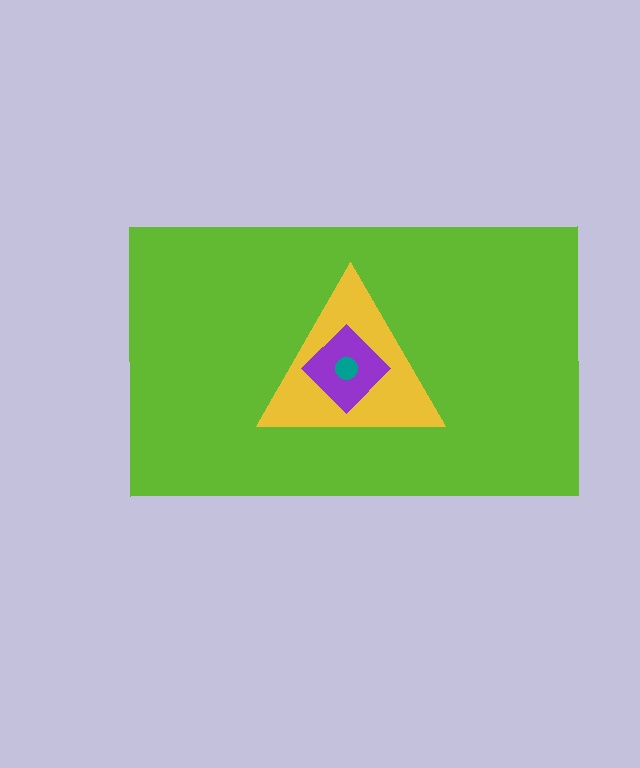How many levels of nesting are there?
4.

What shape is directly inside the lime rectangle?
The yellow triangle.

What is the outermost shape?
The lime rectangle.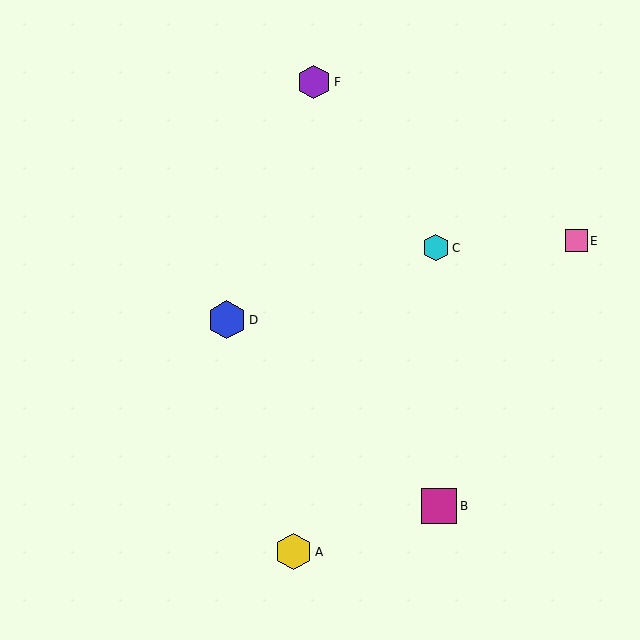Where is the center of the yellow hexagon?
The center of the yellow hexagon is at (293, 552).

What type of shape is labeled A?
Shape A is a yellow hexagon.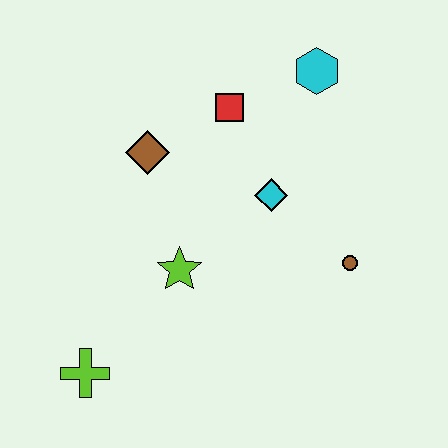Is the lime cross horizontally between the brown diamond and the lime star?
No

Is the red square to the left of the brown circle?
Yes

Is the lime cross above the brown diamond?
No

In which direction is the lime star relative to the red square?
The lime star is below the red square.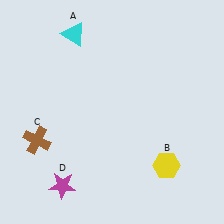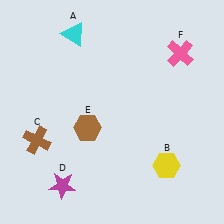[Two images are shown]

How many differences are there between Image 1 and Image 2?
There are 2 differences between the two images.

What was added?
A brown hexagon (E), a pink cross (F) were added in Image 2.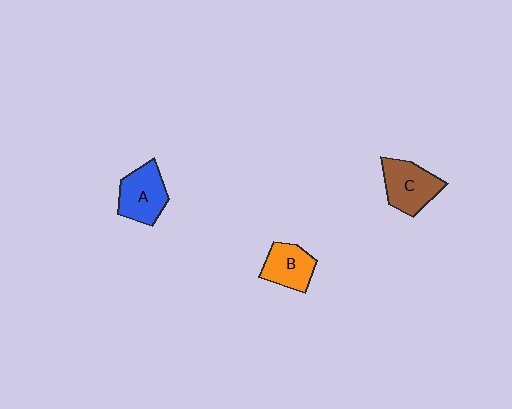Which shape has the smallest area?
Shape B (orange).